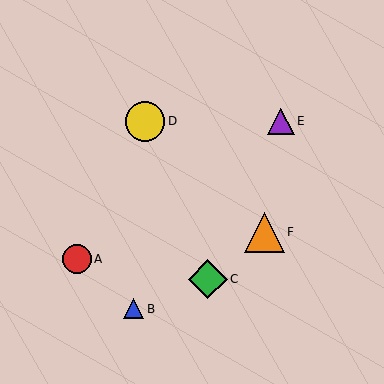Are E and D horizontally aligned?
Yes, both are at y≈121.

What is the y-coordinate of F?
Object F is at y≈232.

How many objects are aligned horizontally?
2 objects (D, E) are aligned horizontally.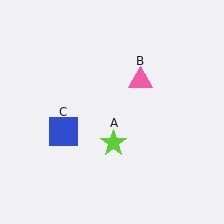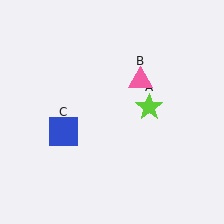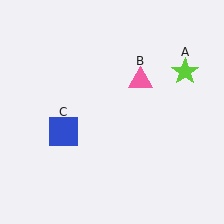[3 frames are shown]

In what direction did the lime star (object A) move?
The lime star (object A) moved up and to the right.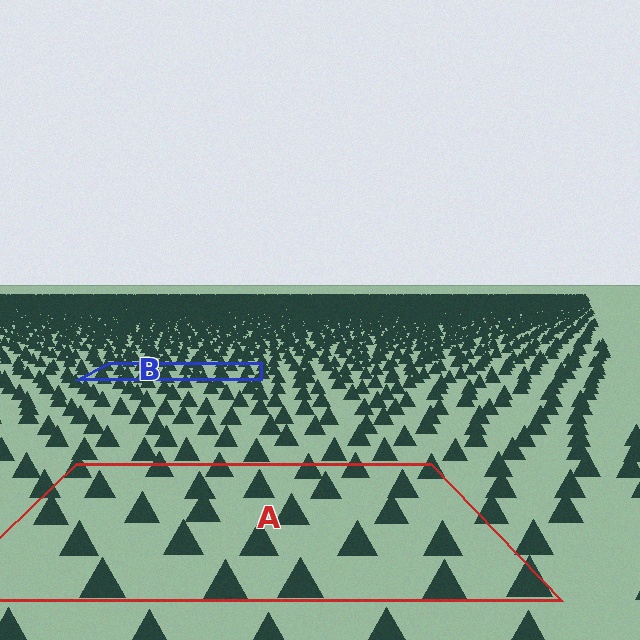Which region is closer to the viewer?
Region A is closer. The texture elements there are larger and more spread out.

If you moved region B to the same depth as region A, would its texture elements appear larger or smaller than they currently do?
They would appear larger. At a closer depth, the same texture elements are projected at a bigger on-screen size.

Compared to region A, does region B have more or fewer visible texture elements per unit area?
Region B has more texture elements per unit area — they are packed more densely because it is farther away.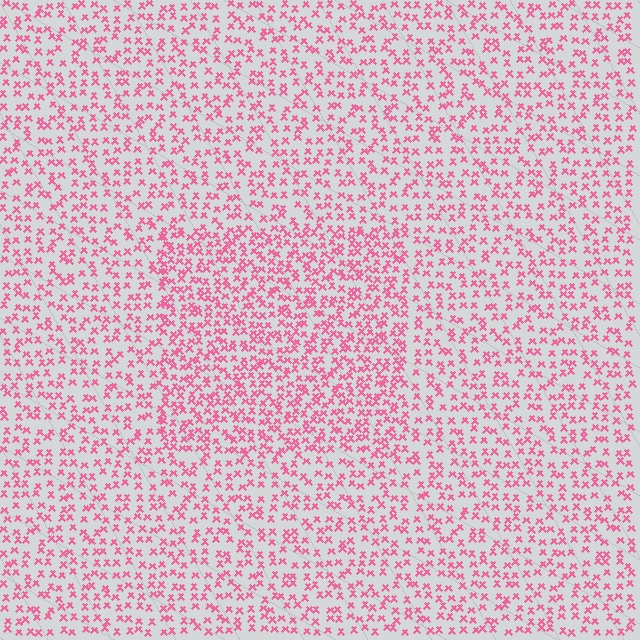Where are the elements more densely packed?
The elements are more densely packed inside the rectangle boundary.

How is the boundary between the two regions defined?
The boundary is defined by a change in element density (approximately 1.6x ratio). All elements are the same color, size, and shape.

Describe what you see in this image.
The image contains small pink elements arranged at two different densities. A rectangle-shaped region is visible where the elements are more densely packed than the surrounding area.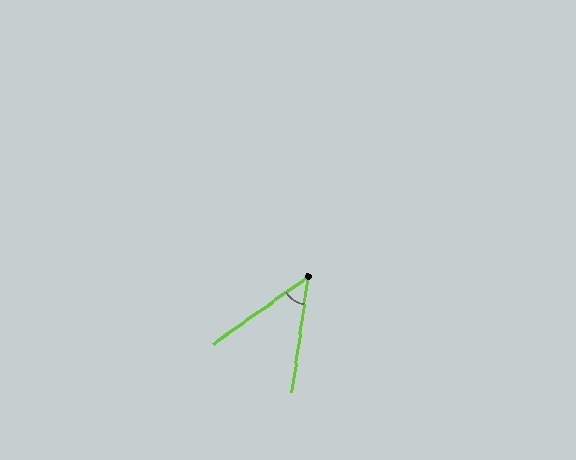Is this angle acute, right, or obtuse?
It is acute.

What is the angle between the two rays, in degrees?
Approximately 47 degrees.